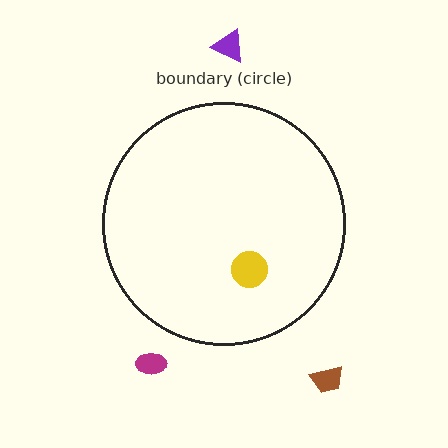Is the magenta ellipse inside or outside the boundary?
Outside.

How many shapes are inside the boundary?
1 inside, 3 outside.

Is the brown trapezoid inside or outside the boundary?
Outside.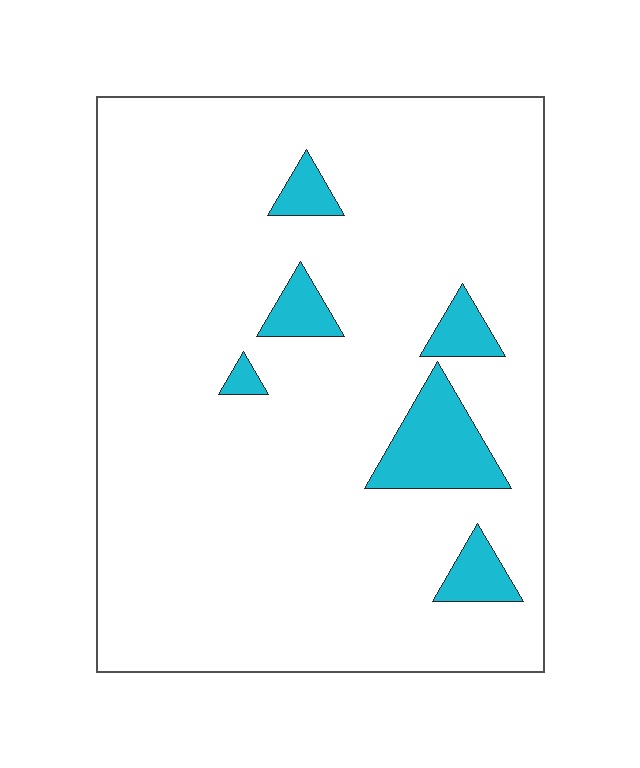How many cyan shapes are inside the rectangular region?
6.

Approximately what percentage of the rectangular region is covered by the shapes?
Approximately 10%.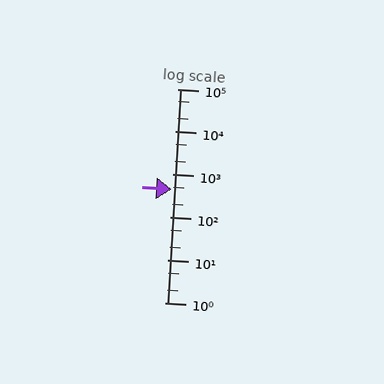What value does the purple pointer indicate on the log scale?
The pointer indicates approximately 450.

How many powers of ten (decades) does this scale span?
The scale spans 5 decades, from 1 to 100000.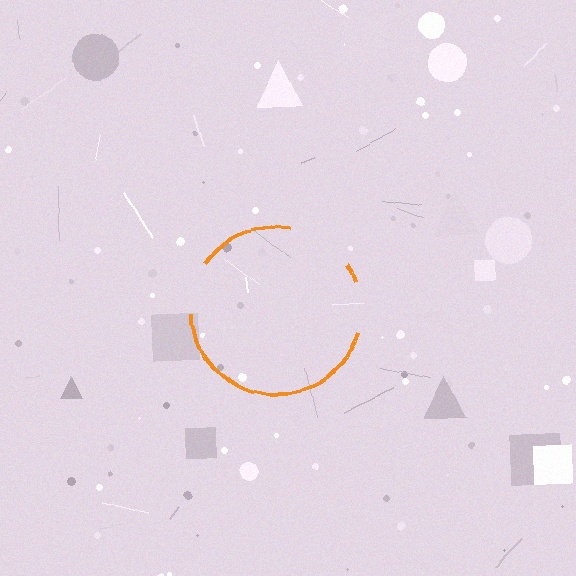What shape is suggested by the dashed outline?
The dashed outline suggests a circle.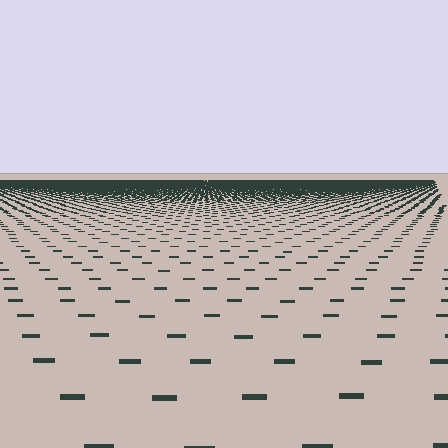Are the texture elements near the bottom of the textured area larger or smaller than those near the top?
Larger. Near the bottom, elements are closer to the viewer and appear at a bigger on-screen size.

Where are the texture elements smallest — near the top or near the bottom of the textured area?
Near the top.